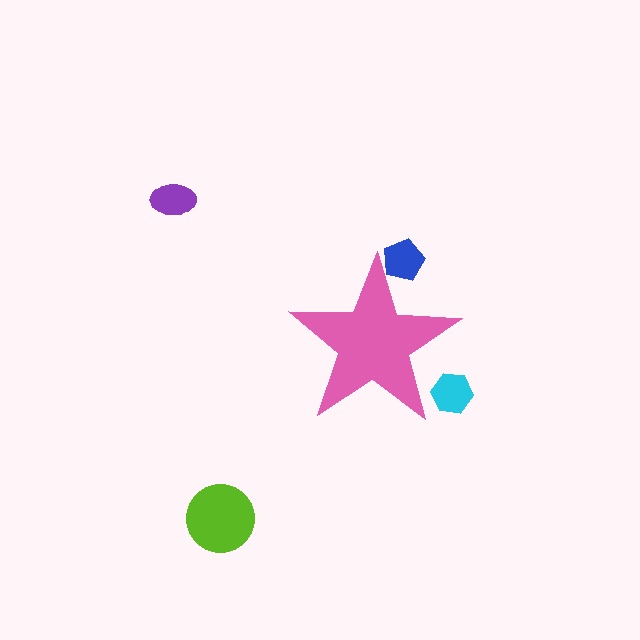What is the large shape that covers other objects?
A pink star.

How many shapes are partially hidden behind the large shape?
2 shapes are partially hidden.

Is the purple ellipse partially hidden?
No, the purple ellipse is fully visible.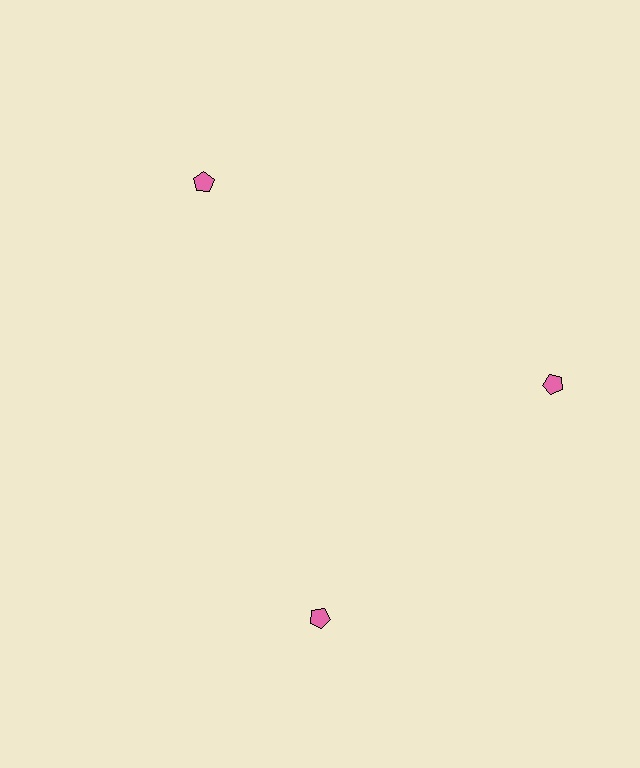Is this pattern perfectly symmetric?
No. The 3 pink pentagons are arranged in a ring, but one element near the 7 o'clock position is rotated out of alignment along the ring, breaking the 3-fold rotational symmetry.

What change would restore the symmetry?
The symmetry would be restored by rotating it back into even spacing with its neighbors so that all 3 pentagons sit at equal angles and equal distance from the center.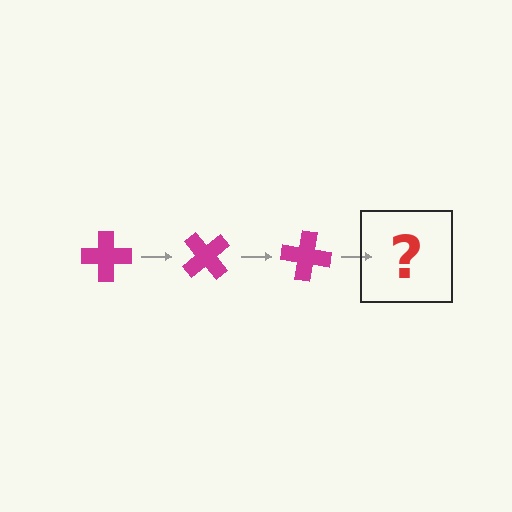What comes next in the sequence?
The next element should be a magenta cross rotated 150 degrees.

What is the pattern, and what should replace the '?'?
The pattern is that the cross rotates 50 degrees each step. The '?' should be a magenta cross rotated 150 degrees.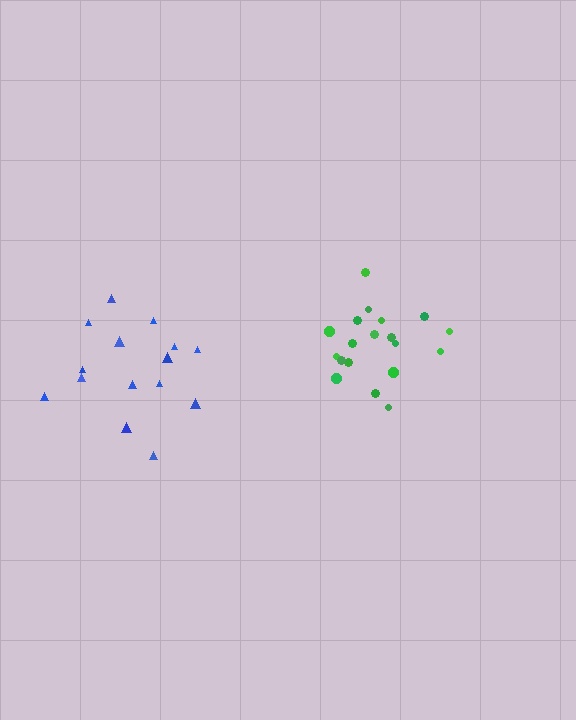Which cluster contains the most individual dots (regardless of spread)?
Green (19).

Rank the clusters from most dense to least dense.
green, blue.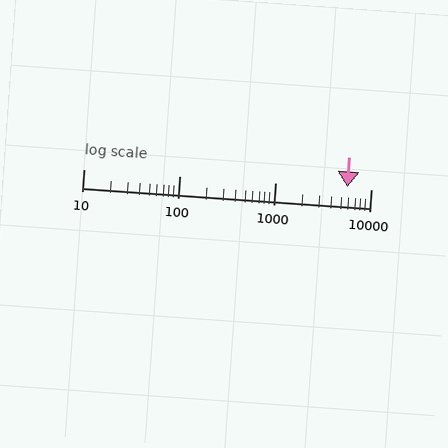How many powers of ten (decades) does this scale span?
The scale spans 3 decades, from 10 to 10000.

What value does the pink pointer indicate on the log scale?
The pointer indicates approximately 5700.